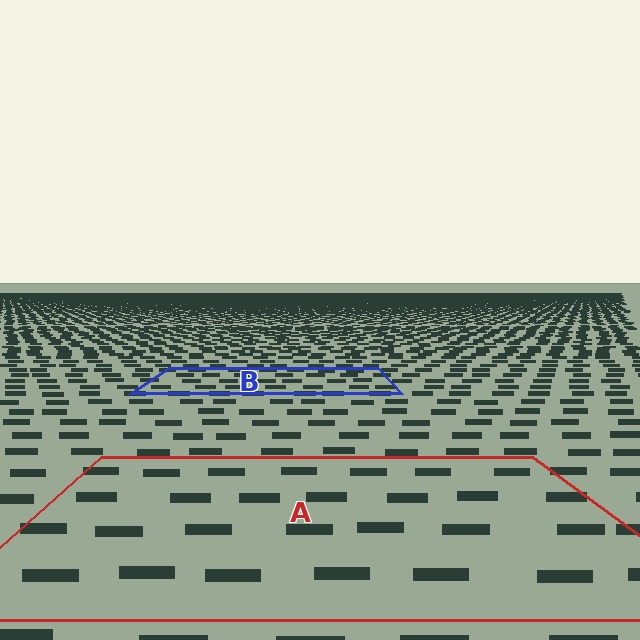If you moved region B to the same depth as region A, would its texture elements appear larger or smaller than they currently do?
They would appear larger. At a closer depth, the same texture elements are projected at a bigger on-screen size.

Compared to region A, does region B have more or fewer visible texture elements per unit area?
Region B has more texture elements per unit area — they are packed more densely because it is farther away.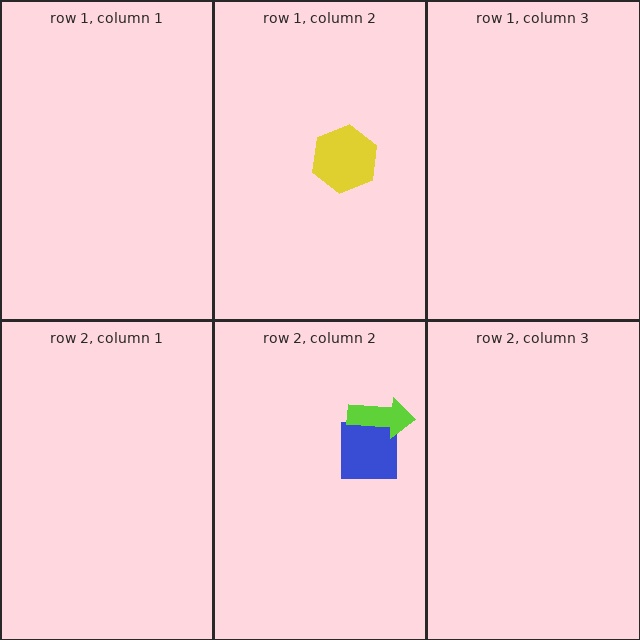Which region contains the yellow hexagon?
The row 1, column 2 region.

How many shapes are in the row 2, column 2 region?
2.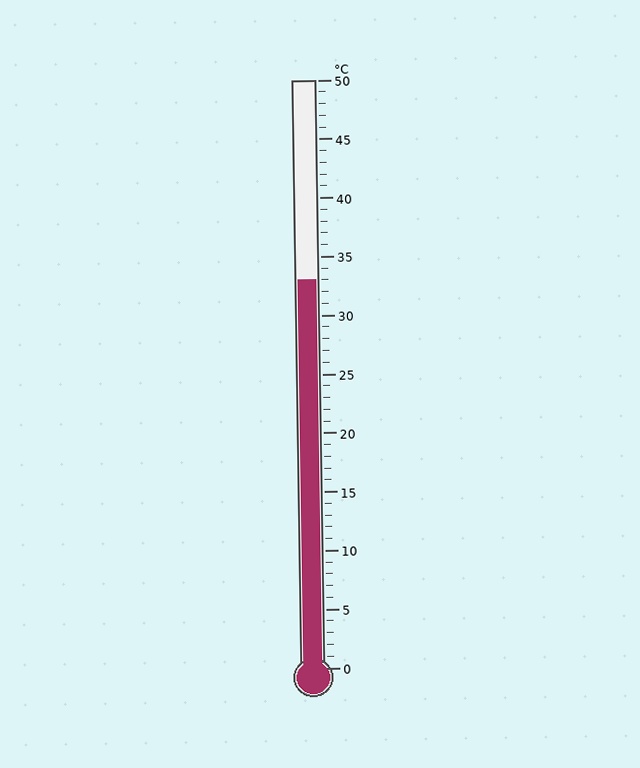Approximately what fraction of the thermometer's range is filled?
The thermometer is filled to approximately 65% of its range.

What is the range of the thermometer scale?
The thermometer scale ranges from 0°C to 50°C.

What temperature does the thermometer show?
The thermometer shows approximately 33°C.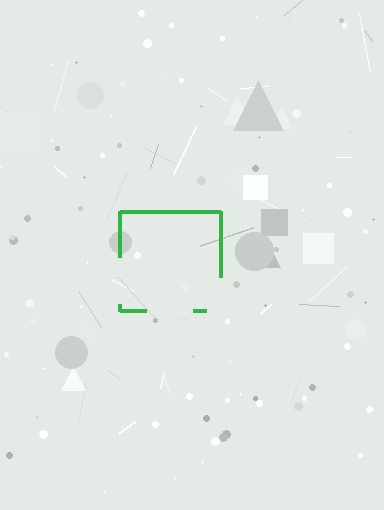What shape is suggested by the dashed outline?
The dashed outline suggests a square.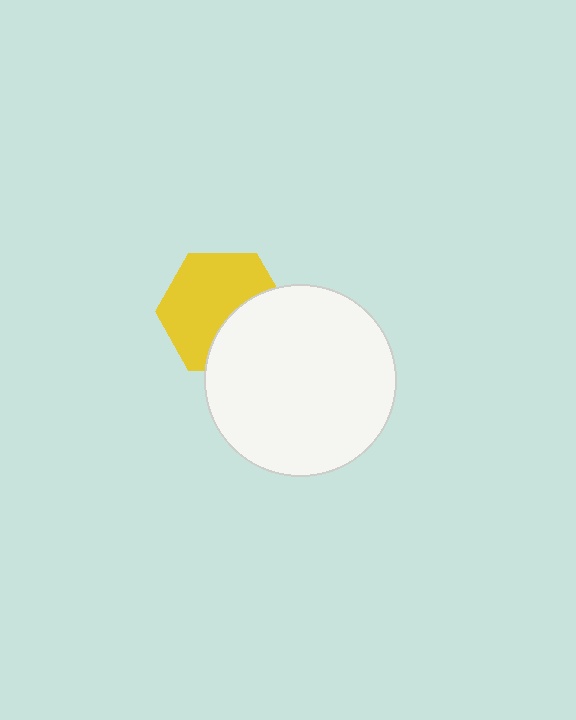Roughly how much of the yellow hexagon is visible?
About half of it is visible (roughly 64%).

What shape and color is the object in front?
The object in front is a white circle.